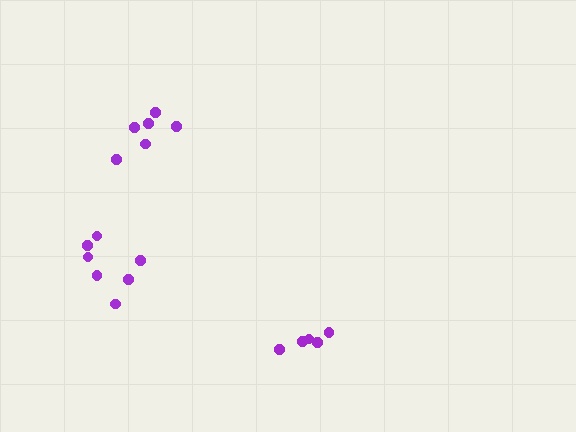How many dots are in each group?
Group 1: 6 dots, Group 2: 7 dots, Group 3: 5 dots (18 total).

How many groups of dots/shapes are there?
There are 3 groups.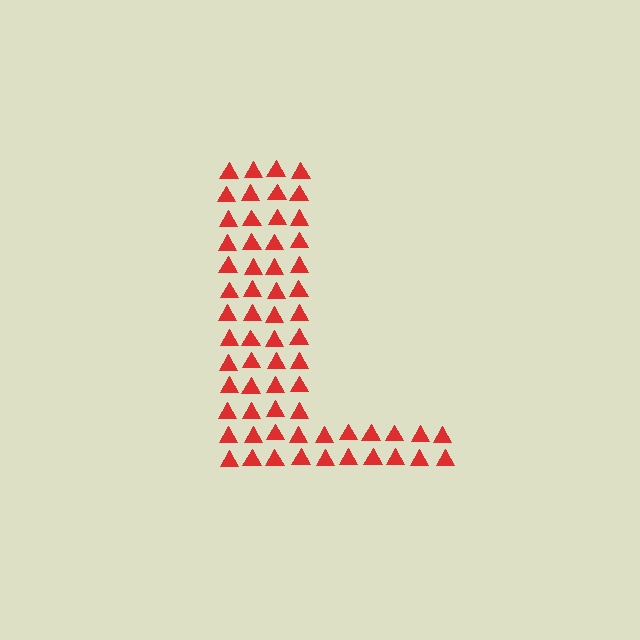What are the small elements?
The small elements are triangles.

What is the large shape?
The large shape is the letter L.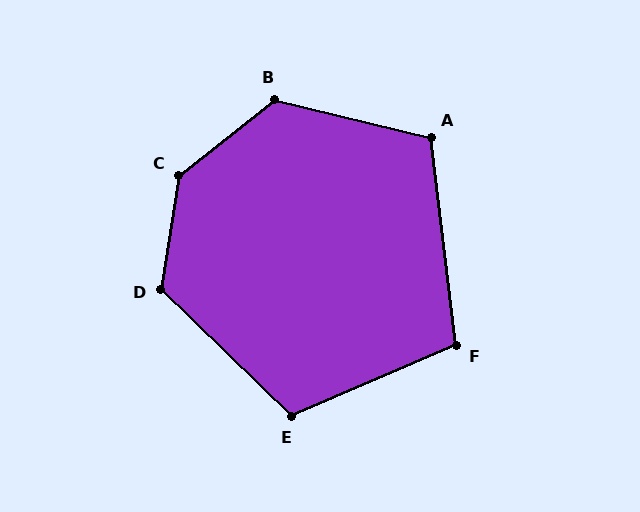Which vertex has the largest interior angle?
C, at approximately 137 degrees.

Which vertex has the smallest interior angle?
F, at approximately 107 degrees.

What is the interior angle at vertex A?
Approximately 110 degrees (obtuse).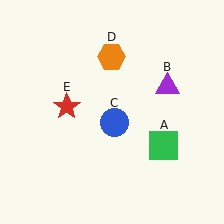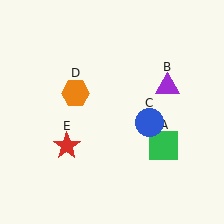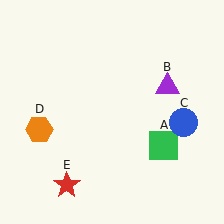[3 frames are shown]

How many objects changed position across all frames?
3 objects changed position: blue circle (object C), orange hexagon (object D), red star (object E).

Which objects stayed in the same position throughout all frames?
Green square (object A) and purple triangle (object B) remained stationary.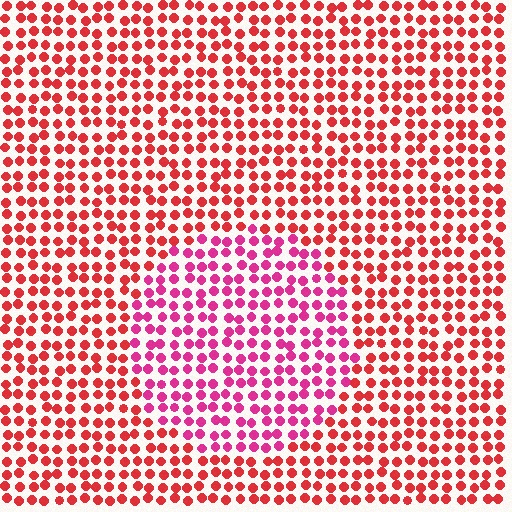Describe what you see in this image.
The image is filled with small red elements in a uniform arrangement. A circle-shaped region is visible where the elements are tinted to a slightly different hue, forming a subtle color boundary.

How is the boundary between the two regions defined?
The boundary is defined purely by a slight shift in hue (about 32 degrees). Spacing, size, and orientation are identical on both sides.